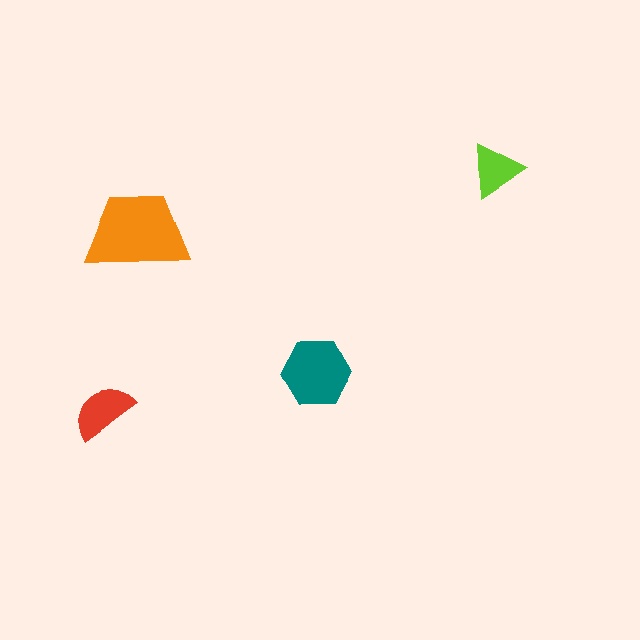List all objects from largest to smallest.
The orange trapezoid, the teal hexagon, the red semicircle, the lime triangle.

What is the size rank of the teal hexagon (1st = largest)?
2nd.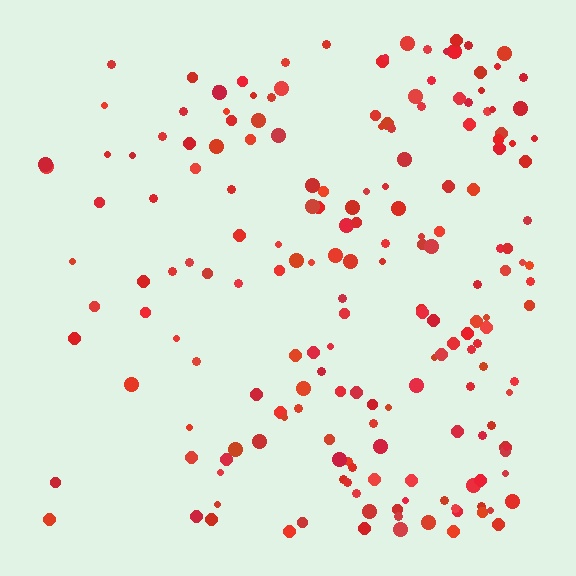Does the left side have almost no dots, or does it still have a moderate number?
Still a moderate number, just noticeably fewer than the right.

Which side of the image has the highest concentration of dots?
The right.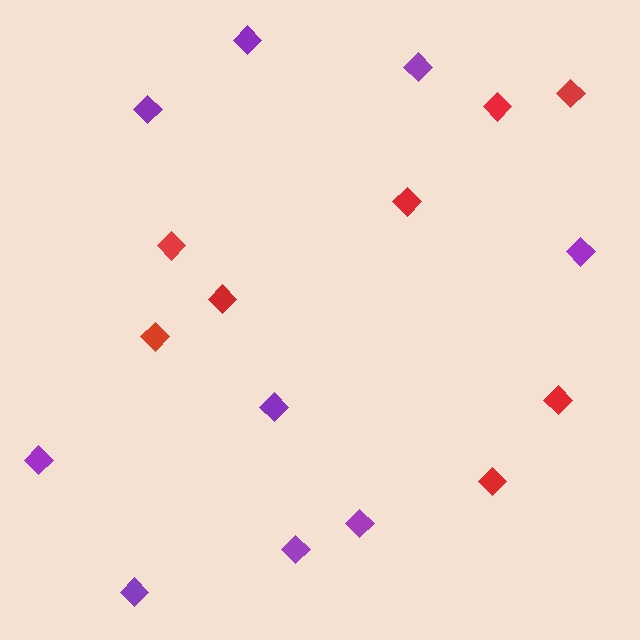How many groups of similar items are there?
There are 2 groups: one group of red diamonds (8) and one group of purple diamonds (9).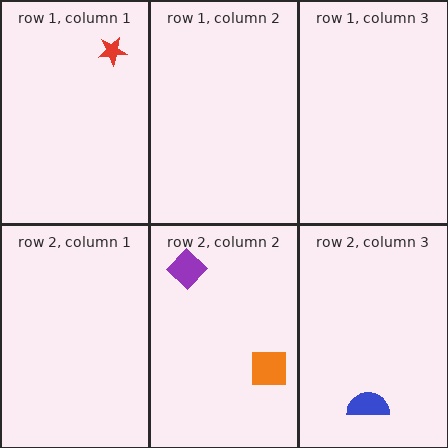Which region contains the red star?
The row 1, column 1 region.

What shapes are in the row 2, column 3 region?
The blue semicircle.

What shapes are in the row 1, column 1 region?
The red star.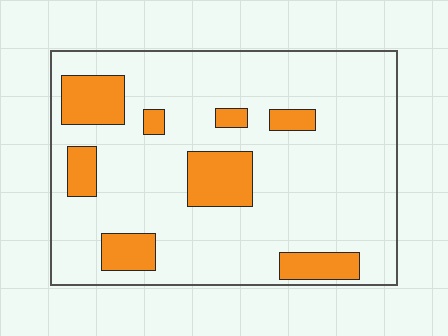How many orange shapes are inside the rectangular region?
8.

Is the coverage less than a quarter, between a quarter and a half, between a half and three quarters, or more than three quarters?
Less than a quarter.